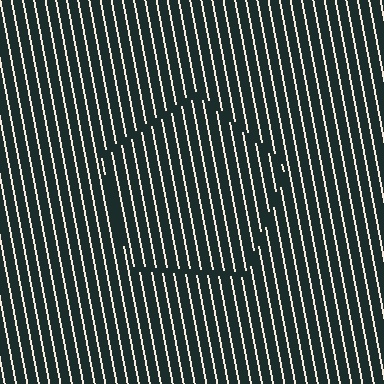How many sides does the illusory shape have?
5 sides — the line-ends trace a pentagon.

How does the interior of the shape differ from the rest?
The interior of the shape contains the same grating, shifted by half a period — the contour is defined by the phase discontinuity where line-ends from the inner and outer gratings abut.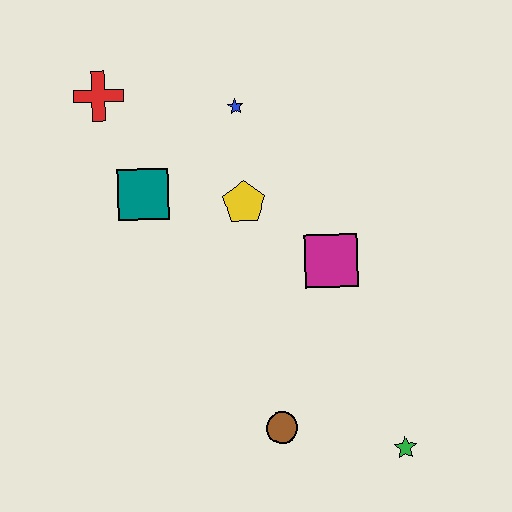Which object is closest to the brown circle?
The green star is closest to the brown circle.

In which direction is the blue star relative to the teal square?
The blue star is to the right of the teal square.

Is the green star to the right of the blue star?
Yes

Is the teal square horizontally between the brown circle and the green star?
No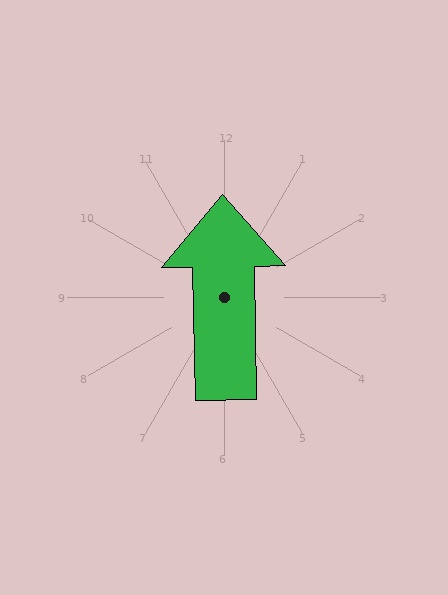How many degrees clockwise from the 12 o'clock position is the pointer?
Approximately 359 degrees.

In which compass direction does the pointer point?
North.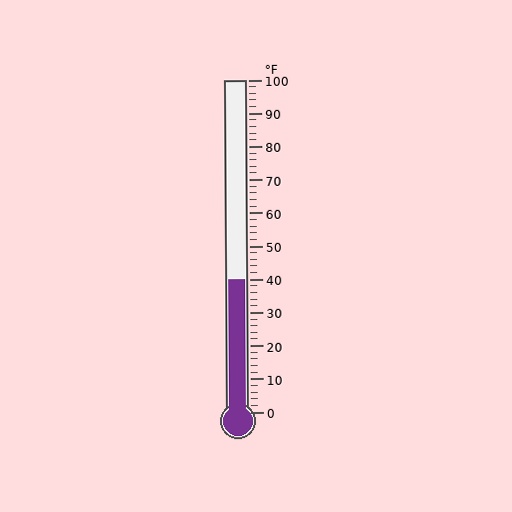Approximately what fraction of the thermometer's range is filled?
The thermometer is filled to approximately 40% of its range.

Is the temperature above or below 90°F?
The temperature is below 90°F.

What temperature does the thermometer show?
The thermometer shows approximately 40°F.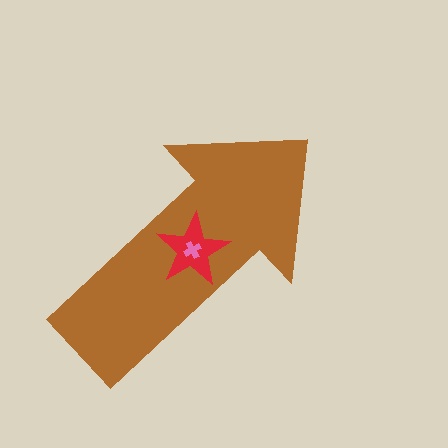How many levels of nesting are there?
3.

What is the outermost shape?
The brown arrow.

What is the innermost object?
The pink cross.